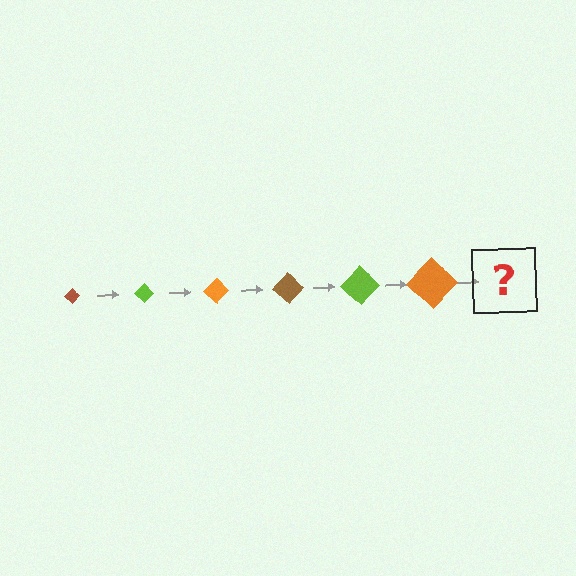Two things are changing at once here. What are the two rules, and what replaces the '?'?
The two rules are that the diamond grows larger each step and the color cycles through brown, lime, and orange. The '?' should be a brown diamond, larger than the previous one.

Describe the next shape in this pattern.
It should be a brown diamond, larger than the previous one.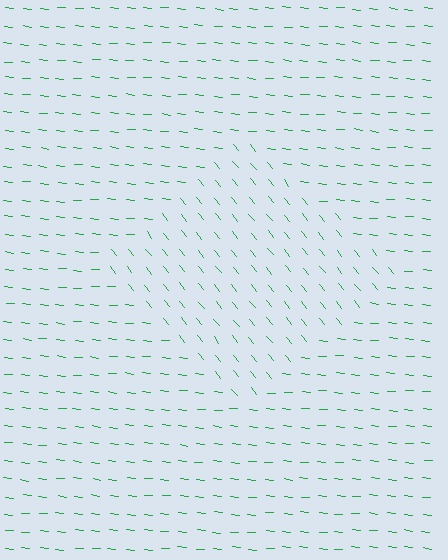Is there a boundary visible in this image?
Yes, there is a texture boundary formed by a change in line orientation.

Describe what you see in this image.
The image is filled with small green line segments. A diamond region in the image has lines oriented differently from the surrounding lines, creating a visible texture boundary.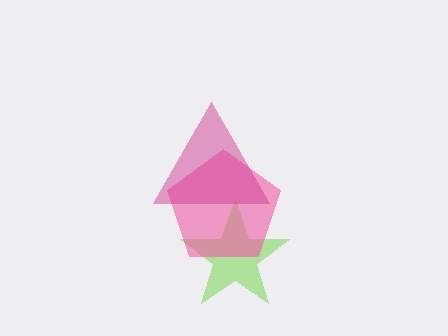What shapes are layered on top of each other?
The layered shapes are: a lime star, a pink pentagon, a magenta triangle.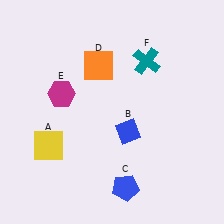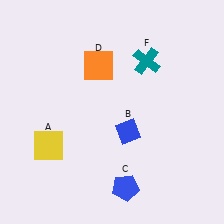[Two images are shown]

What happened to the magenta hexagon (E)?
The magenta hexagon (E) was removed in Image 2. It was in the top-left area of Image 1.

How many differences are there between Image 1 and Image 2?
There is 1 difference between the two images.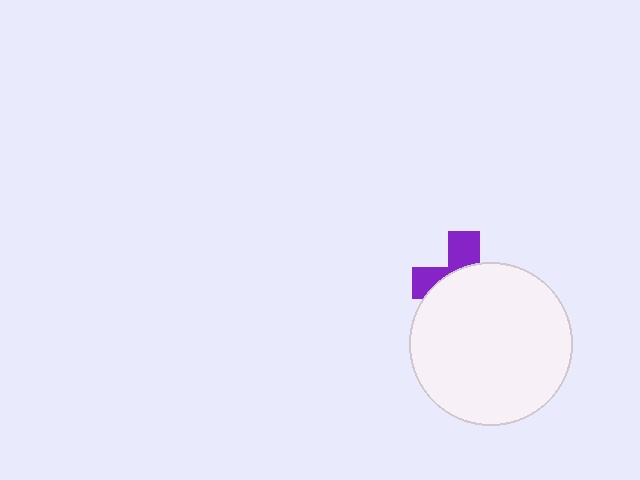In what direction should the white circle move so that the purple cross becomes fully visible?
The white circle should move down. That is the shortest direction to clear the overlap and leave the purple cross fully visible.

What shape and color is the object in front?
The object in front is a white circle.